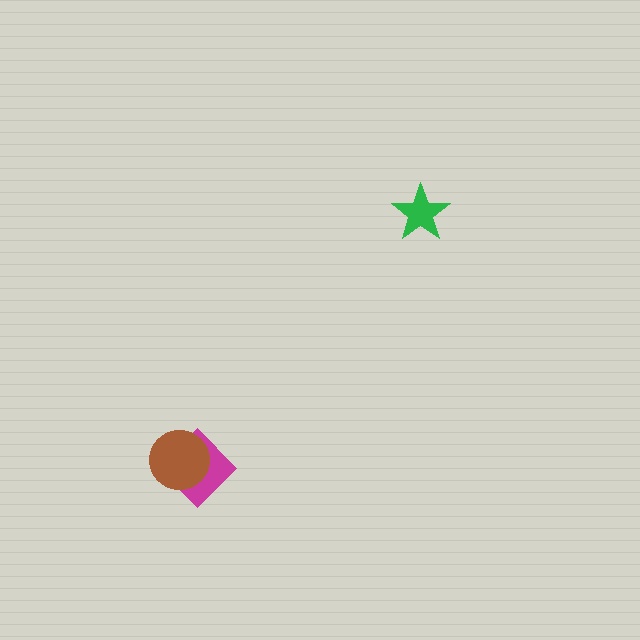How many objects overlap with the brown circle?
1 object overlaps with the brown circle.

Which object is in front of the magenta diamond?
The brown circle is in front of the magenta diamond.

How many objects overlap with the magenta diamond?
1 object overlaps with the magenta diamond.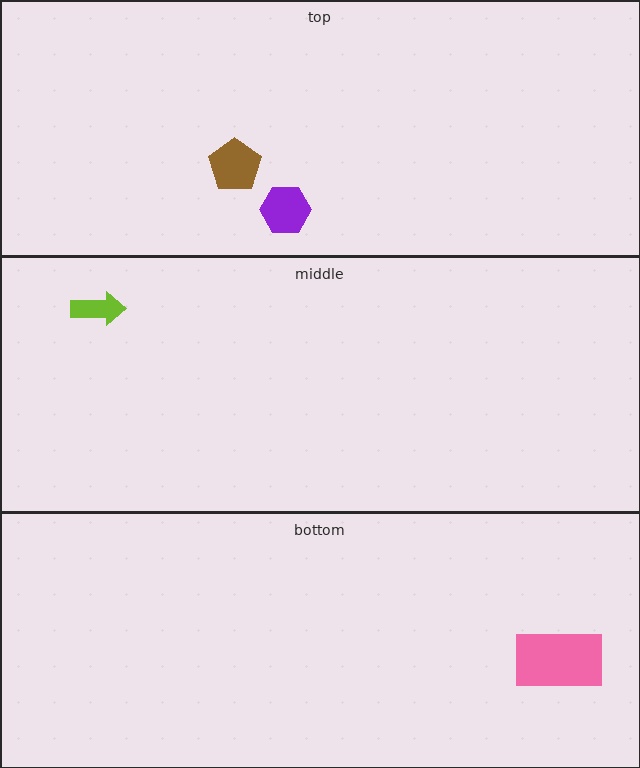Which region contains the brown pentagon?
The top region.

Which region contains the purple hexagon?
The top region.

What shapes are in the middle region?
The lime arrow.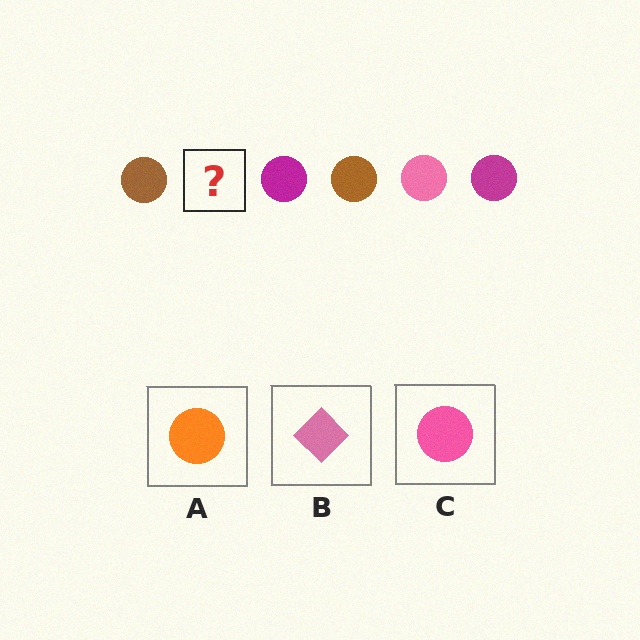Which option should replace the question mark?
Option C.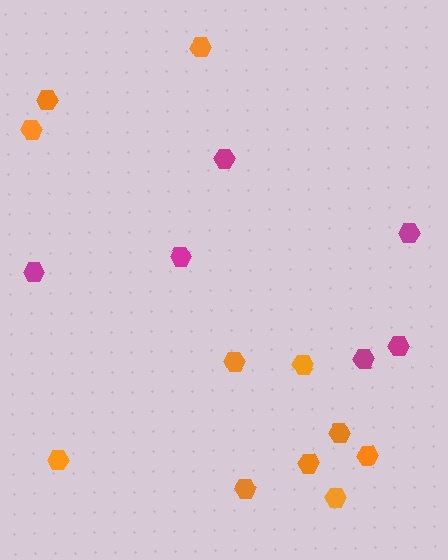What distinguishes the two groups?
There are 2 groups: one group of orange hexagons (11) and one group of magenta hexagons (6).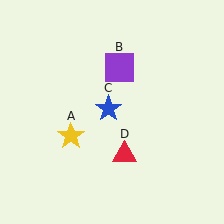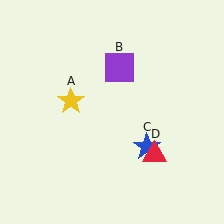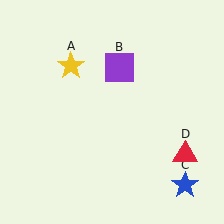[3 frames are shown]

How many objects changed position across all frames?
3 objects changed position: yellow star (object A), blue star (object C), red triangle (object D).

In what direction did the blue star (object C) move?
The blue star (object C) moved down and to the right.